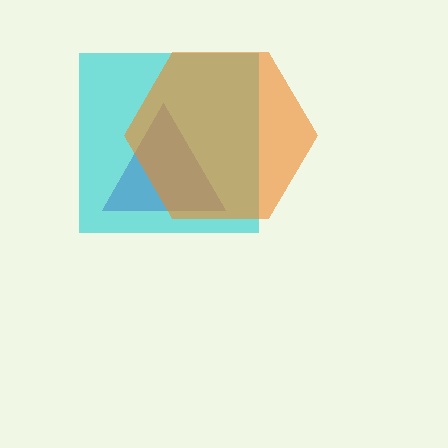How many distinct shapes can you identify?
There are 3 distinct shapes: a purple triangle, a cyan square, an orange hexagon.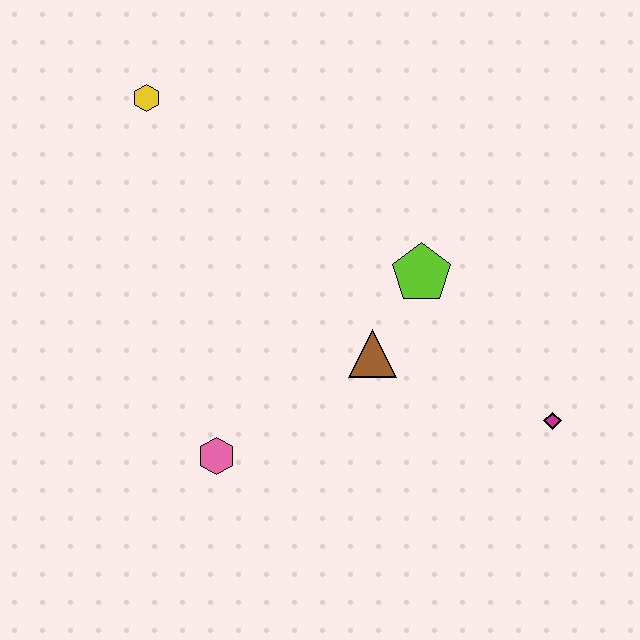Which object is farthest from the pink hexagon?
The yellow hexagon is farthest from the pink hexagon.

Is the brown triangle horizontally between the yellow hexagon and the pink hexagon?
No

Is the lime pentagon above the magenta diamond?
Yes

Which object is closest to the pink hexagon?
The brown triangle is closest to the pink hexagon.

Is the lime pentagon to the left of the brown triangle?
No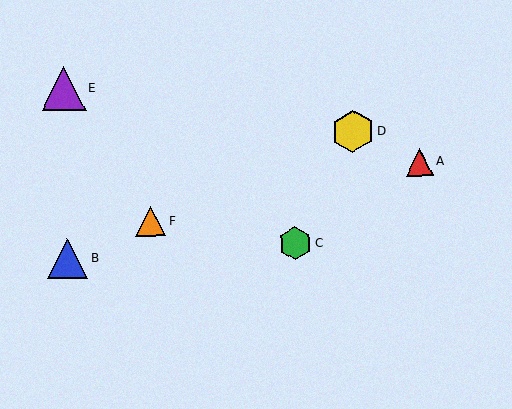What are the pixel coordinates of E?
Object E is at (64, 89).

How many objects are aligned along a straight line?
3 objects (B, D, F) are aligned along a straight line.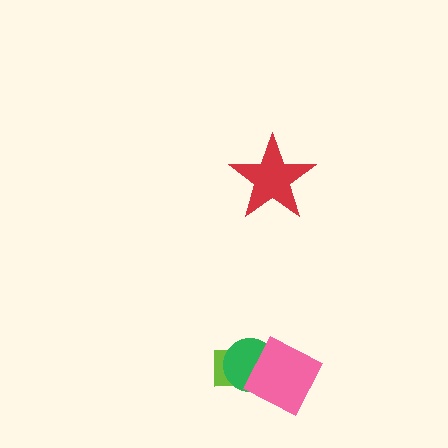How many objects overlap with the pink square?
1 object overlaps with the pink square.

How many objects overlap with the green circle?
2 objects overlap with the green circle.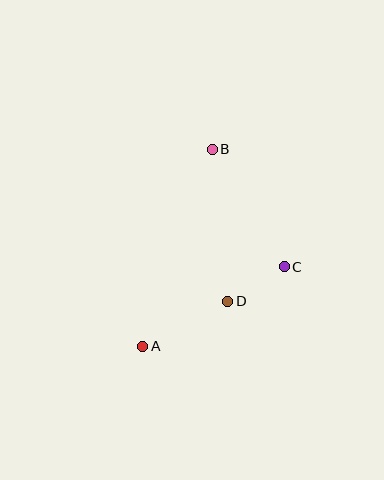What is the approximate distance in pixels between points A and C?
The distance between A and C is approximately 162 pixels.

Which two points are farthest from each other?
Points A and B are farthest from each other.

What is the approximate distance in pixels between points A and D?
The distance between A and D is approximately 96 pixels.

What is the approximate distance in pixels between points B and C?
The distance between B and C is approximately 138 pixels.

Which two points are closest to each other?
Points C and D are closest to each other.